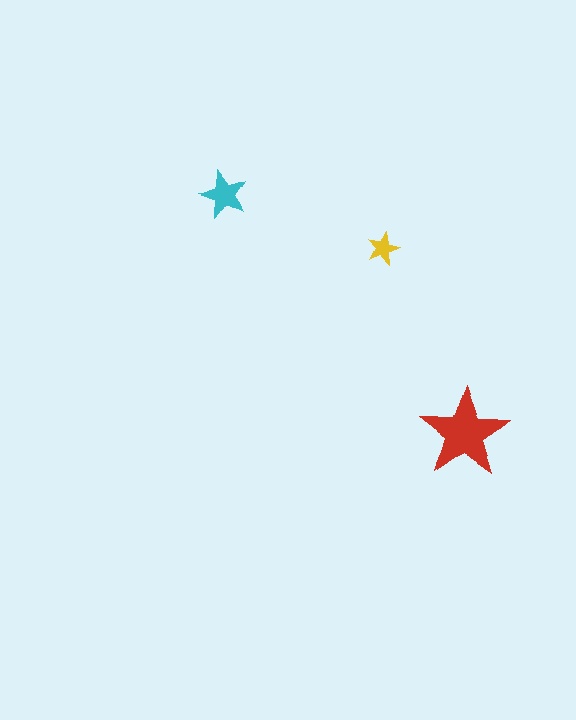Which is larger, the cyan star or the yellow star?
The cyan one.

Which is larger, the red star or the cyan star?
The red one.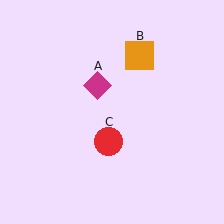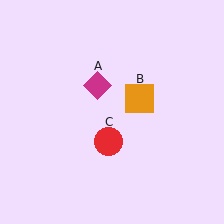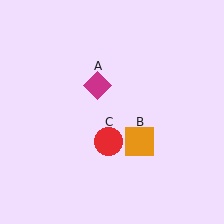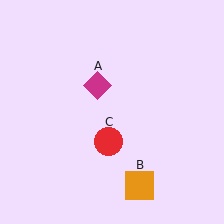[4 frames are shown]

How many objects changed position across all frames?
1 object changed position: orange square (object B).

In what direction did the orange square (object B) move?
The orange square (object B) moved down.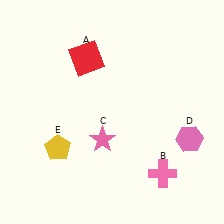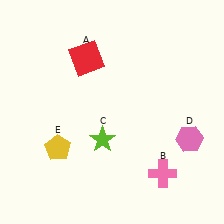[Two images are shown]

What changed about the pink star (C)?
In Image 1, C is pink. In Image 2, it changed to lime.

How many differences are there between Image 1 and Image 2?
There is 1 difference between the two images.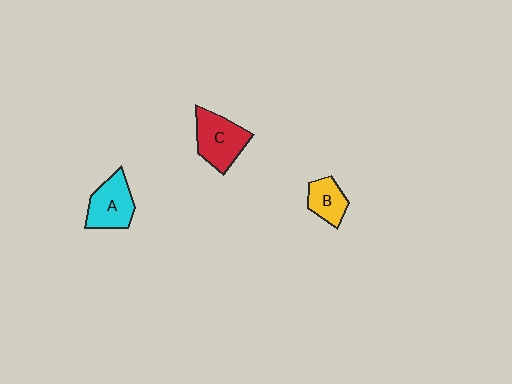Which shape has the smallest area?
Shape B (yellow).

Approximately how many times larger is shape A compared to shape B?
Approximately 1.5 times.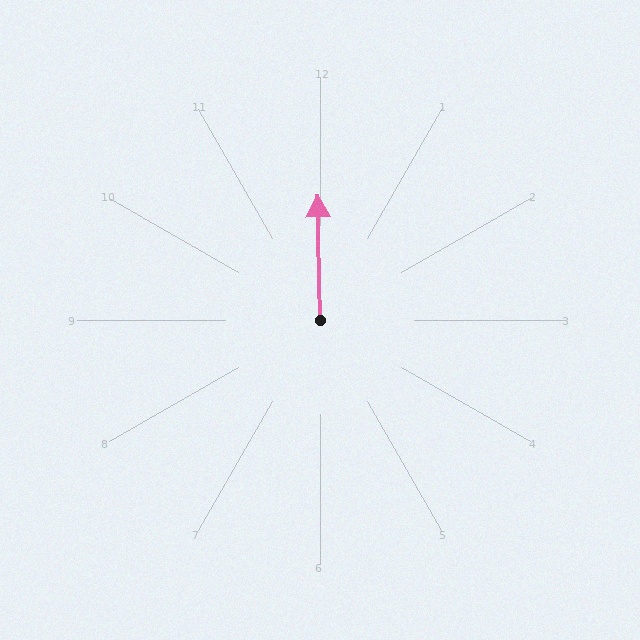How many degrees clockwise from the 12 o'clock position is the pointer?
Approximately 359 degrees.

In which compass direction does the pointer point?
North.